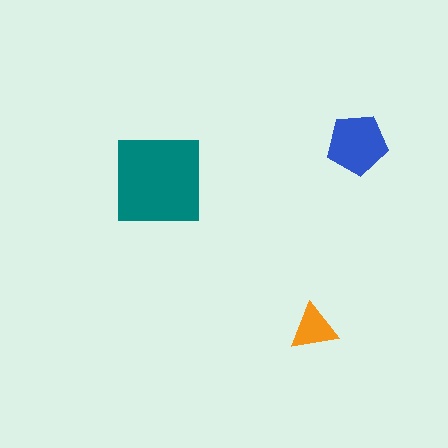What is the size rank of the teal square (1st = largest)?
1st.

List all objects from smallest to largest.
The orange triangle, the blue pentagon, the teal square.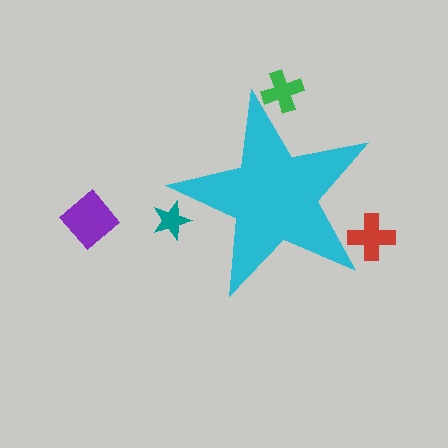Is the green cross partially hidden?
Yes, the green cross is partially hidden behind the cyan star.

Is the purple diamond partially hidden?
No, the purple diamond is fully visible.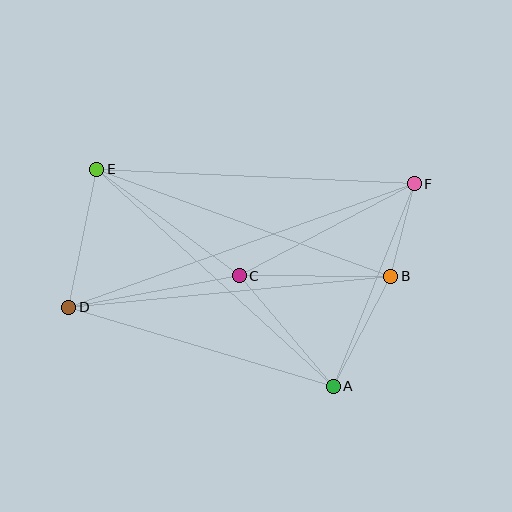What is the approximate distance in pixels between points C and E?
The distance between C and E is approximately 178 pixels.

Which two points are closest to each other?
Points B and F are closest to each other.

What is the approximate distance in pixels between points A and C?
The distance between A and C is approximately 145 pixels.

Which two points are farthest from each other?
Points D and F are farthest from each other.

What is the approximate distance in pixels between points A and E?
The distance between A and E is approximately 321 pixels.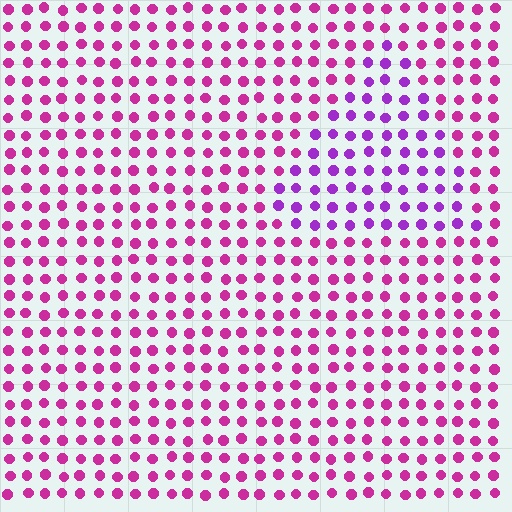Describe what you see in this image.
The image is filled with small magenta elements in a uniform arrangement. A triangle-shaped region is visible where the elements are tinted to a slightly different hue, forming a subtle color boundary.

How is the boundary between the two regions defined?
The boundary is defined purely by a slight shift in hue (about 34 degrees). Spacing, size, and orientation are identical on both sides.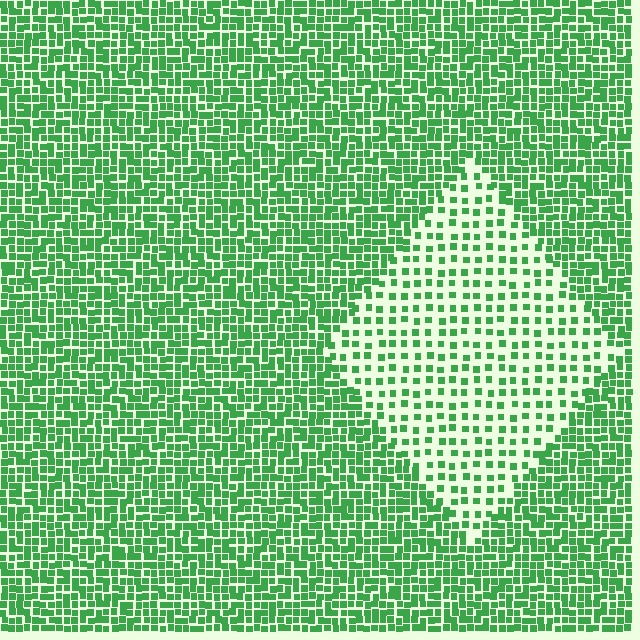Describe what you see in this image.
The image contains small green elements arranged at two different densities. A diamond-shaped region is visible where the elements are less densely packed than the surrounding area.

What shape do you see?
I see a diamond.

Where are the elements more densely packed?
The elements are more densely packed outside the diamond boundary.